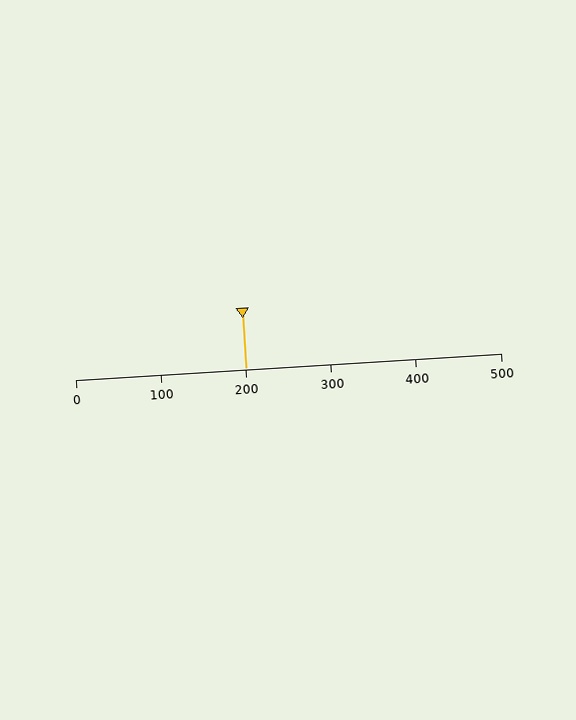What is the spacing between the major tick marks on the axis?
The major ticks are spaced 100 apart.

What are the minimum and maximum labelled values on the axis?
The axis runs from 0 to 500.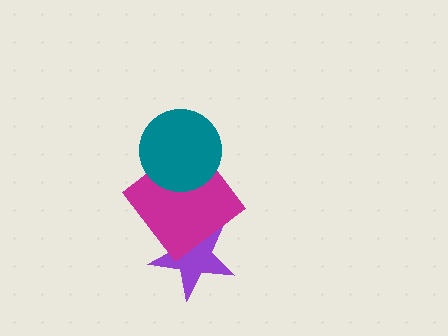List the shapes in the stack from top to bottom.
From top to bottom: the teal circle, the magenta diamond, the purple star.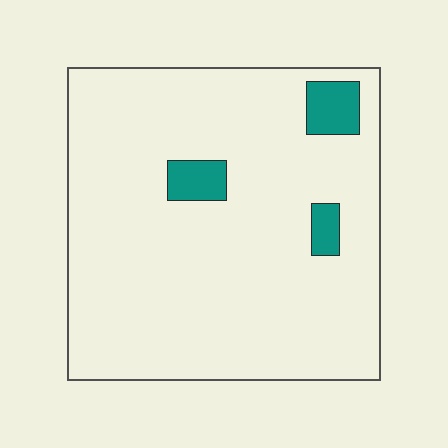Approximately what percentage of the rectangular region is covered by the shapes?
Approximately 5%.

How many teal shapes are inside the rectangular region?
3.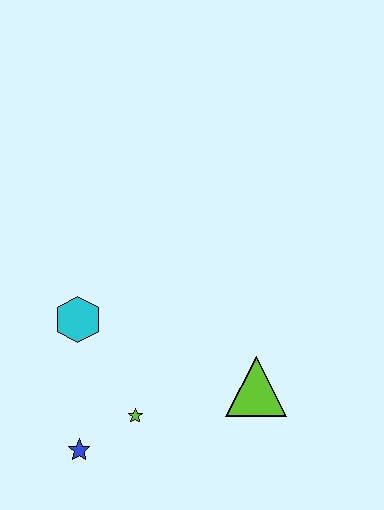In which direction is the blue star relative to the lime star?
The blue star is to the left of the lime star.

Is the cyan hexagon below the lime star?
No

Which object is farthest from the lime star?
The lime triangle is farthest from the lime star.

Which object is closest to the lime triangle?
The lime star is closest to the lime triangle.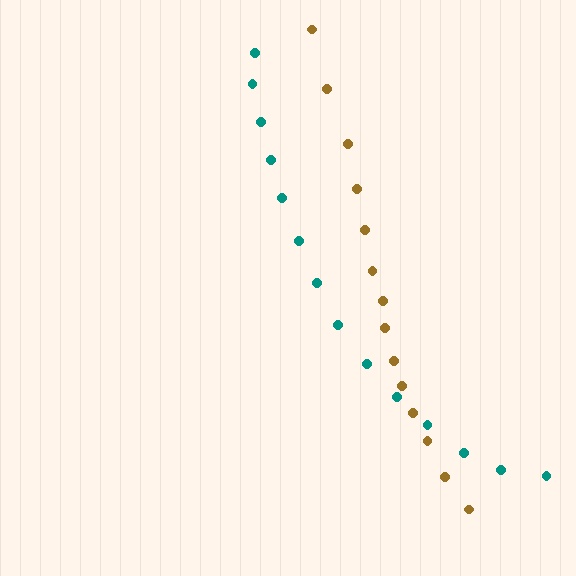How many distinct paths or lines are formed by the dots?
There are 2 distinct paths.